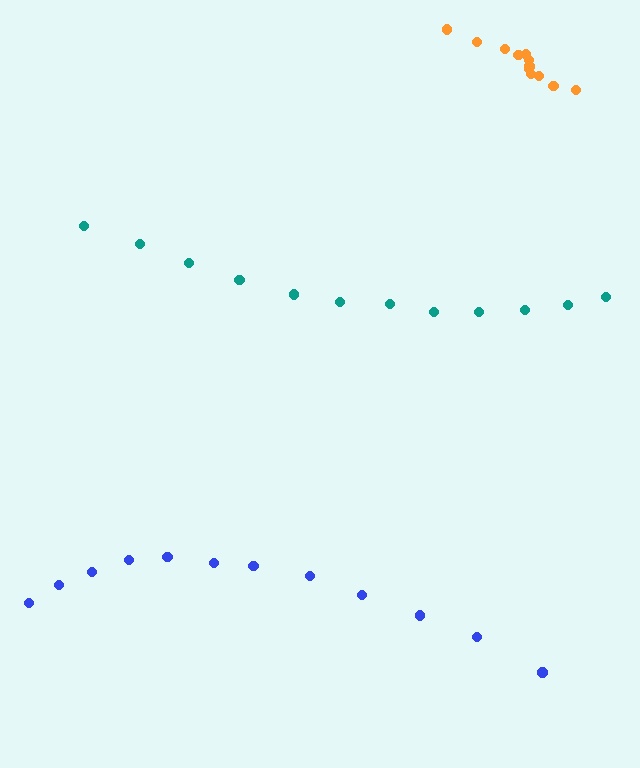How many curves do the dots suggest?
There are 3 distinct paths.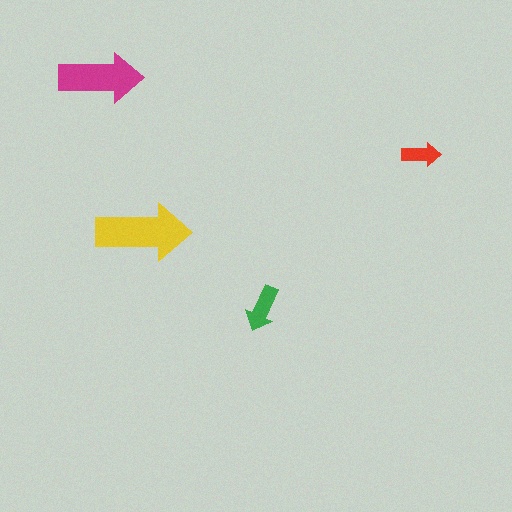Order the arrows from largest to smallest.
the yellow one, the magenta one, the green one, the red one.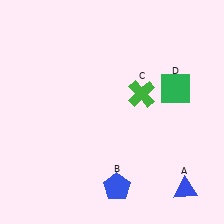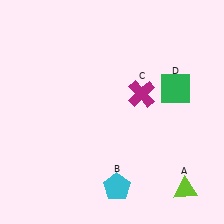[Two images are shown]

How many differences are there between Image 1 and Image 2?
There are 3 differences between the two images.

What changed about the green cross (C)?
In Image 1, C is green. In Image 2, it changed to magenta.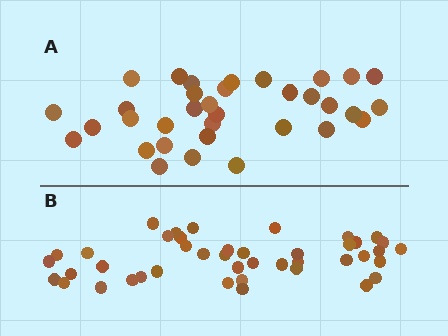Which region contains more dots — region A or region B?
Region B (the bottom region) has more dots.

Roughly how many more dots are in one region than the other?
Region B has roughly 8 or so more dots than region A.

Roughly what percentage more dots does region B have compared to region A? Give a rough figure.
About 25% more.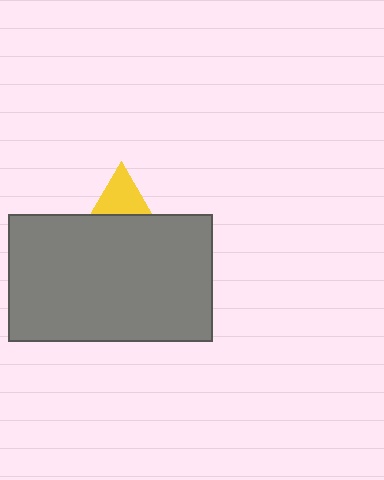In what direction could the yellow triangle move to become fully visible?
The yellow triangle could move up. That would shift it out from behind the gray rectangle entirely.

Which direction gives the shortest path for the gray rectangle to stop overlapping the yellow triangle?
Moving down gives the shortest separation.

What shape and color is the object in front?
The object in front is a gray rectangle.